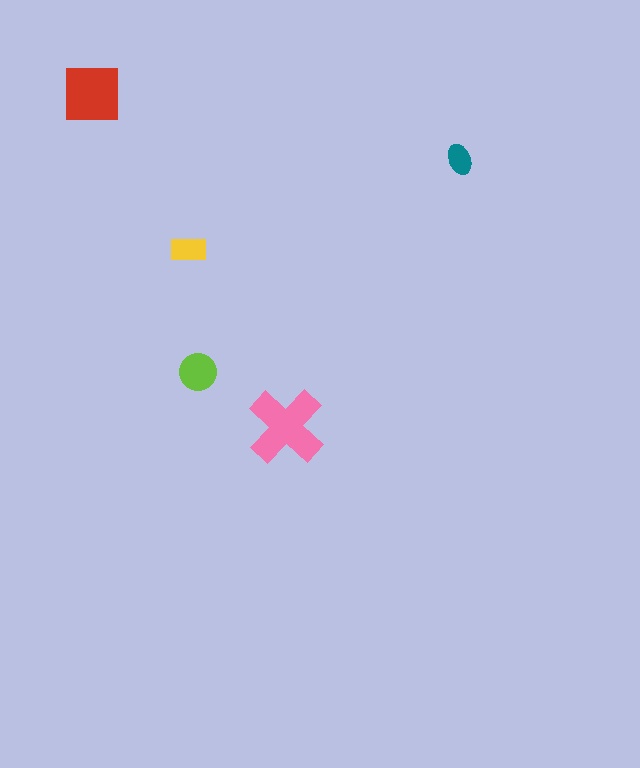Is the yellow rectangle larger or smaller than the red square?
Smaller.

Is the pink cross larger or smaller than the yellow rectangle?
Larger.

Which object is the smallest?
The teal ellipse.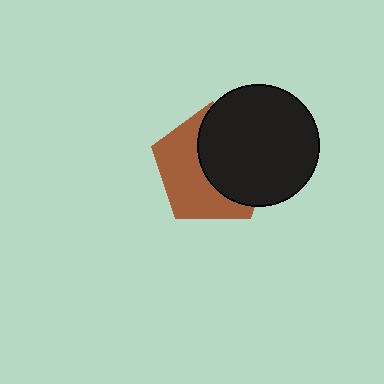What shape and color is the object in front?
The object in front is a black circle.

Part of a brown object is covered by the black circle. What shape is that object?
It is a pentagon.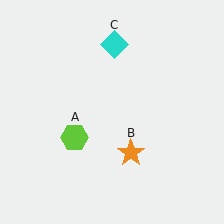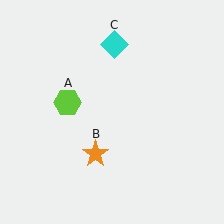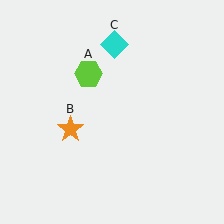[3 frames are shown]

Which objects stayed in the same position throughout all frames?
Cyan diamond (object C) remained stationary.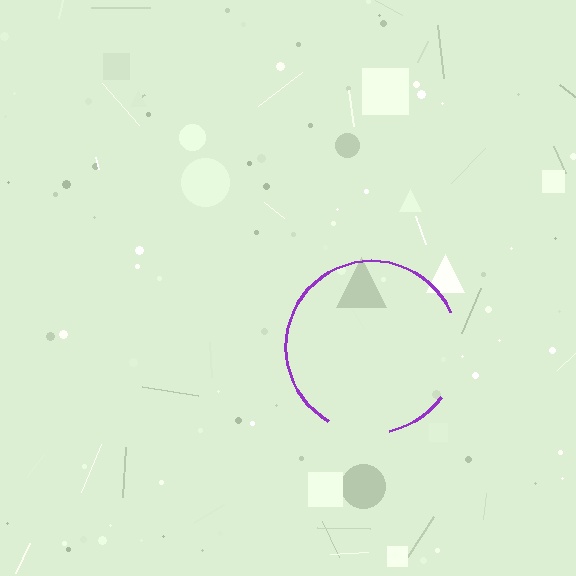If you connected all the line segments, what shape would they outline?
They would outline a circle.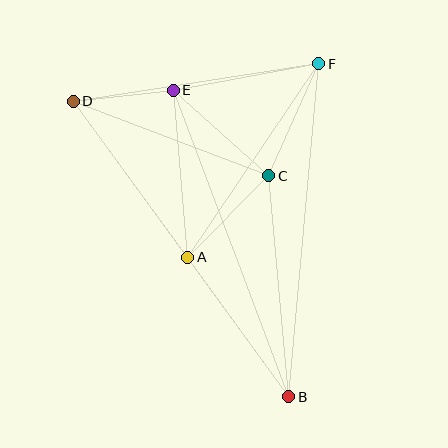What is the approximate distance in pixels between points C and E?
The distance between C and E is approximately 128 pixels.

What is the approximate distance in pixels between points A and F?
The distance between A and F is approximately 234 pixels.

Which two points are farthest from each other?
Points B and D are farthest from each other.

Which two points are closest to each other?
Points D and E are closest to each other.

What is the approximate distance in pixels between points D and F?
The distance between D and F is approximately 249 pixels.